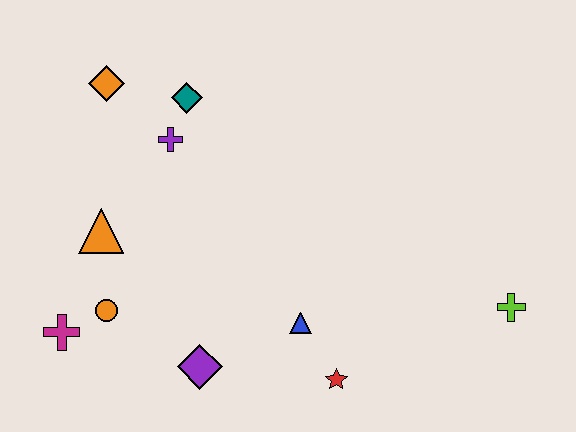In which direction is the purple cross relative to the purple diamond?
The purple cross is above the purple diamond.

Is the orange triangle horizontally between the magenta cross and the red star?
Yes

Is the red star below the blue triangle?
Yes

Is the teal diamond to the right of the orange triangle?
Yes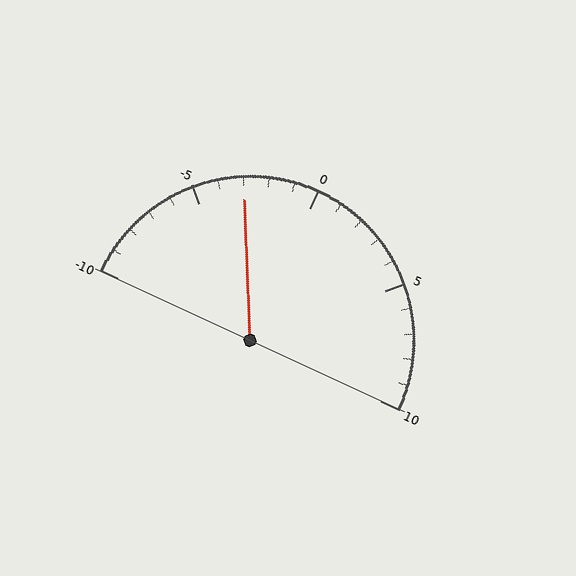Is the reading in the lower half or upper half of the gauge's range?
The reading is in the lower half of the range (-10 to 10).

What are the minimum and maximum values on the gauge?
The gauge ranges from -10 to 10.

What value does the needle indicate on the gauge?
The needle indicates approximately -3.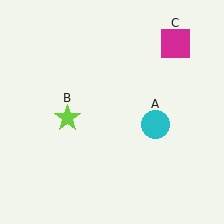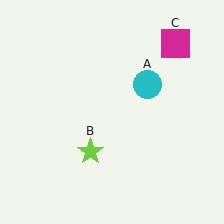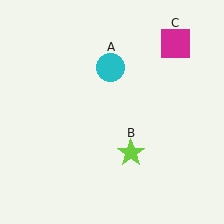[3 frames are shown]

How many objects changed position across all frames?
2 objects changed position: cyan circle (object A), lime star (object B).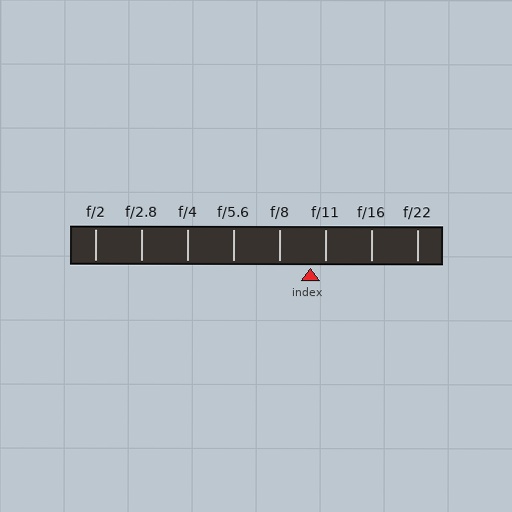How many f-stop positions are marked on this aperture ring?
There are 8 f-stop positions marked.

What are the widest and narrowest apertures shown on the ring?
The widest aperture shown is f/2 and the narrowest is f/22.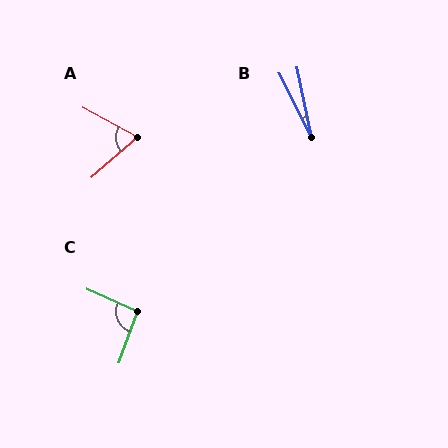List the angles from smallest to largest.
B (15°), A (69°), C (94°).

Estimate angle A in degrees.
Approximately 69 degrees.